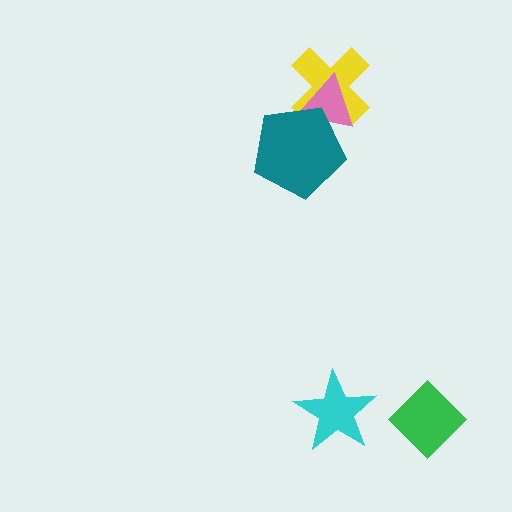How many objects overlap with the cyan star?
0 objects overlap with the cyan star.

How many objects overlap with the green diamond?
0 objects overlap with the green diamond.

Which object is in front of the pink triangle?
The teal pentagon is in front of the pink triangle.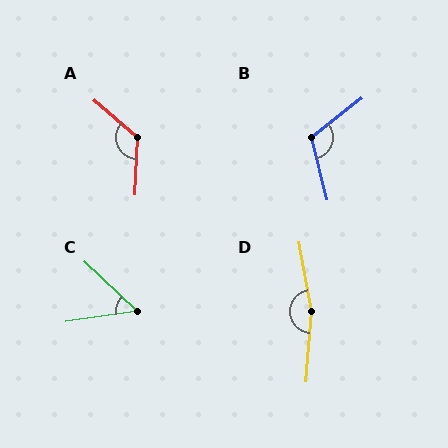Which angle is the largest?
D, at approximately 166 degrees.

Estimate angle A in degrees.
Approximately 129 degrees.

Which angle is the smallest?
C, at approximately 52 degrees.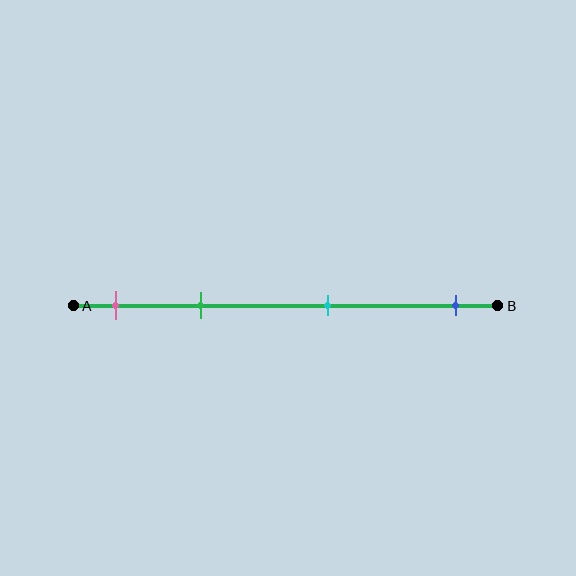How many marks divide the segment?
There are 4 marks dividing the segment.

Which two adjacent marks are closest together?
The pink and green marks are the closest adjacent pair.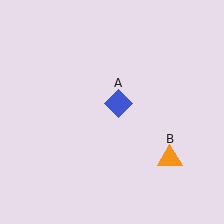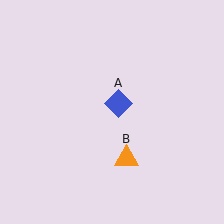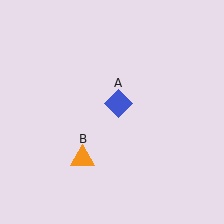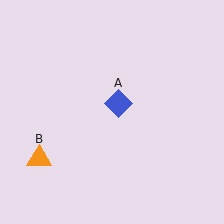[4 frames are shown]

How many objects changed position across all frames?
1 object changed position: orange triangle (object B).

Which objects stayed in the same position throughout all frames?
Blue diamond (object A) remained stationary.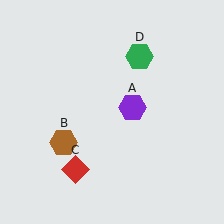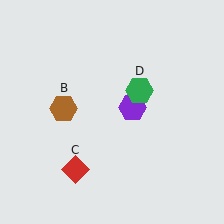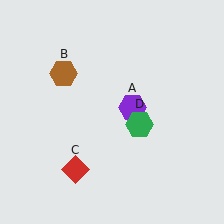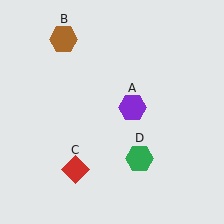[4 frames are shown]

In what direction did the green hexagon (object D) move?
The green hexagon (object D) moved down.